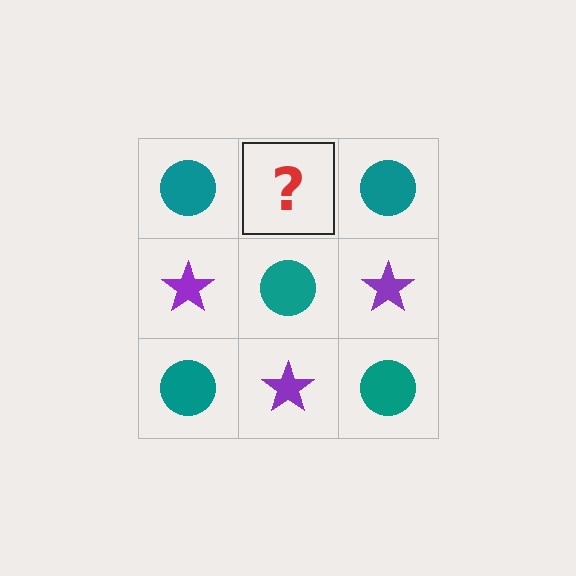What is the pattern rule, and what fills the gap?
The rule is that it alternates teal circle and purple star in a checkerboard pattern. The gap should be filled with a purple star.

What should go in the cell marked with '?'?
The missing cell should contain a purple star.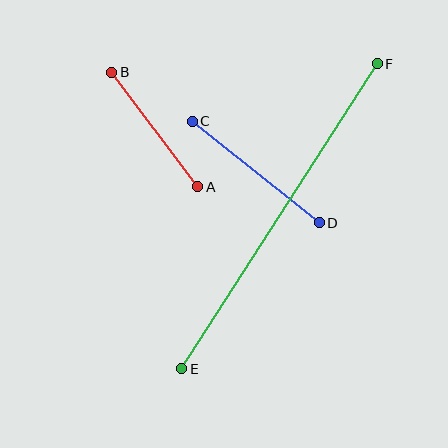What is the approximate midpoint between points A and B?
The midpoint is at approximately (155, 129) pixels.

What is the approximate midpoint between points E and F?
The midpoint is at approximately (279, 216) pixels.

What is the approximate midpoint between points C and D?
The midpoint is at approximately (256, 172) pixels.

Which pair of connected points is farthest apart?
Points E and F are farthest apart.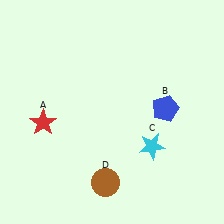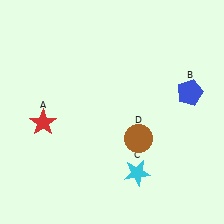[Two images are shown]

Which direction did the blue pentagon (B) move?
The blue pentagon (B) moved right.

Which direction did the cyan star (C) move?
The cyan star (C) moved down.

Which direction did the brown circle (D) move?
The brown circle (D) moved up.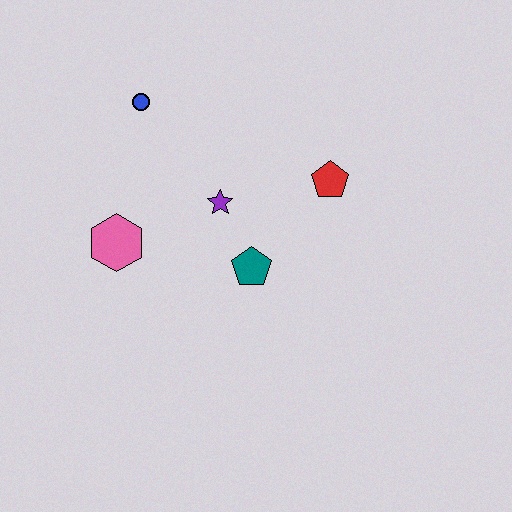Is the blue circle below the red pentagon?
No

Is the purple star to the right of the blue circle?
Yes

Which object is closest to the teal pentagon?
The purple star is closest to the teal pentagon.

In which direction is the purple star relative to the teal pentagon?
The purple star is above the teal pentagon.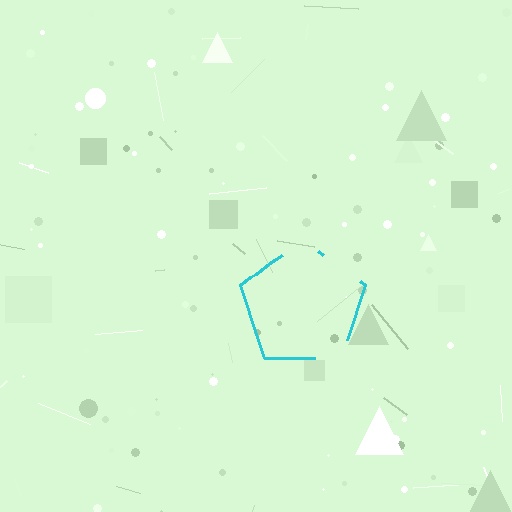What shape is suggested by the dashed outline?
The dashed outline suggests a pentagon.